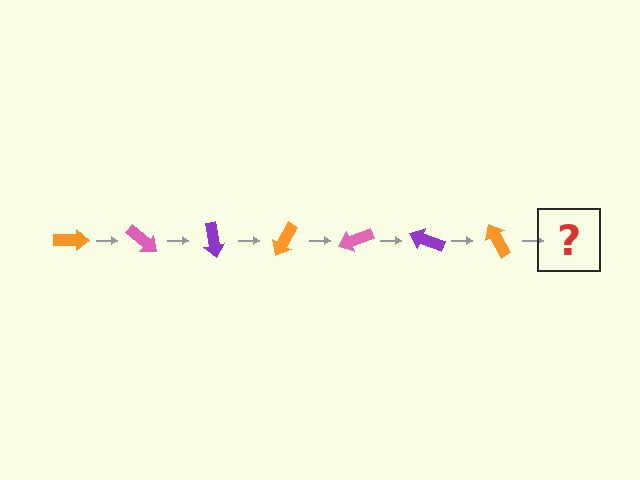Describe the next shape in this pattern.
It should be a pink arrow, rotated 280 degrees from the start.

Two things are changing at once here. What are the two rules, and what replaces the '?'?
The two rules are that it rotates 40 degrees each step and the color cycles through orange, pink, and purple. The '?' should be a pink arrow, rotated 280 degrees from the start.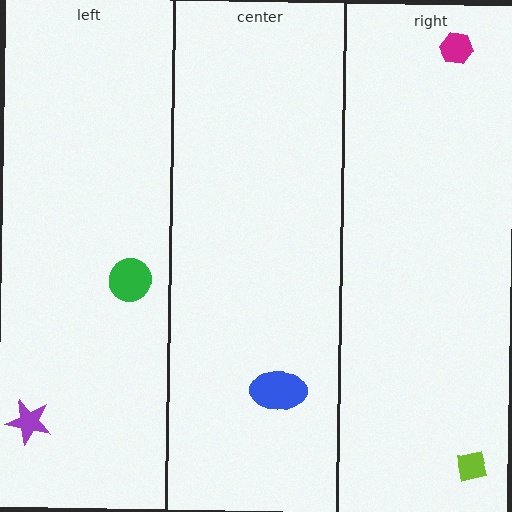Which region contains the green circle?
The left region.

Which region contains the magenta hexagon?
The right region.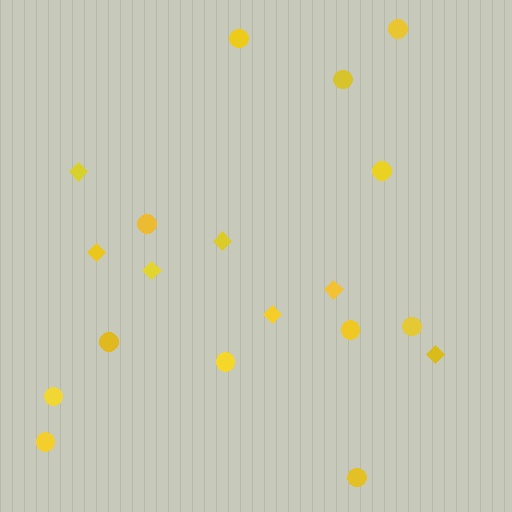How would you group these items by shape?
There are 2 groups: one group of circles (12) and one group of diamonds (7).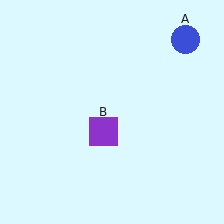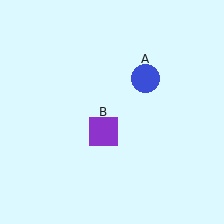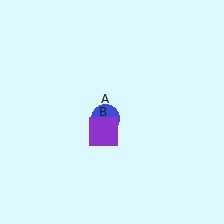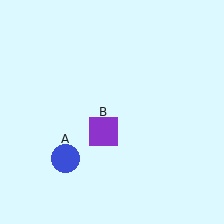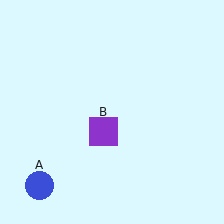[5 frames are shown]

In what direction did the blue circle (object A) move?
The blue circle (object A) moved down and to the left.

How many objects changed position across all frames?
1 object changed position: blue circle (object A).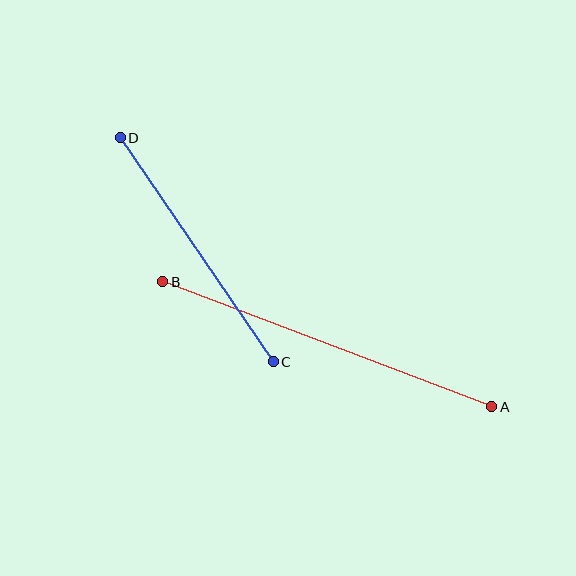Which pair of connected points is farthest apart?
Points A and B are farthest apart.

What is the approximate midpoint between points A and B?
The midpoint is at approximately (327, 344) pixels.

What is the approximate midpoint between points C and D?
The midpoint is at approximately (197, 250) pixels.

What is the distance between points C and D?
The distance is approximately 271 pixels.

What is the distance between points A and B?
The distance is approximately 352 pixels.